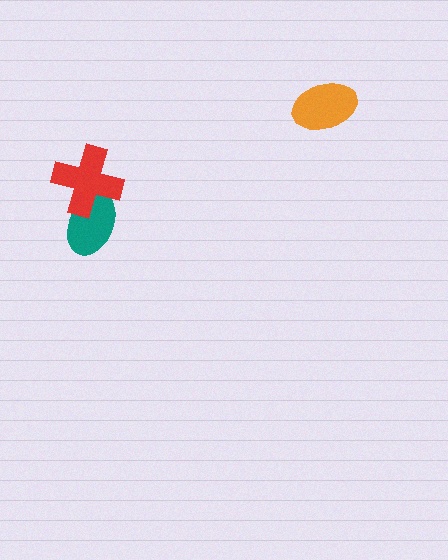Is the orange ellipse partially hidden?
No, no other shape covers it.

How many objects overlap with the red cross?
1 object overlaps with the red cross.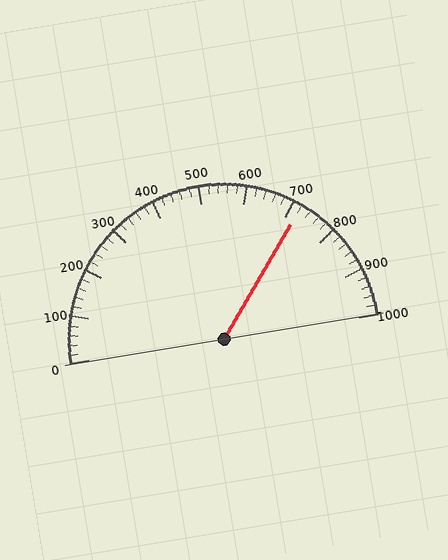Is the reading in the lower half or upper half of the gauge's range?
The reading is in the upper half of the range (0 to 1000).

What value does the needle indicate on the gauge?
The needle indicates approximately 720.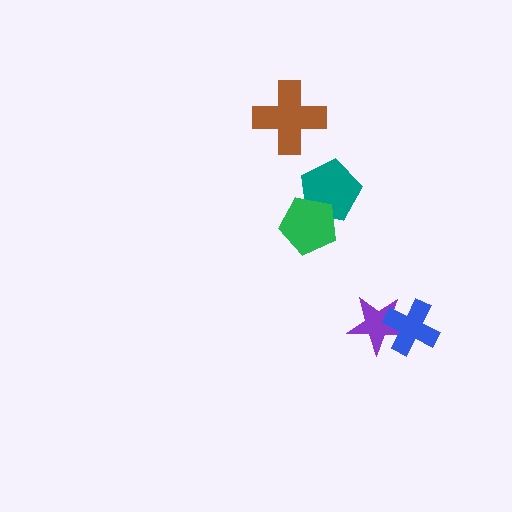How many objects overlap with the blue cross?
1 object overlaps with the blue cross.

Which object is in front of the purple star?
The blue cross is in front of the purple star.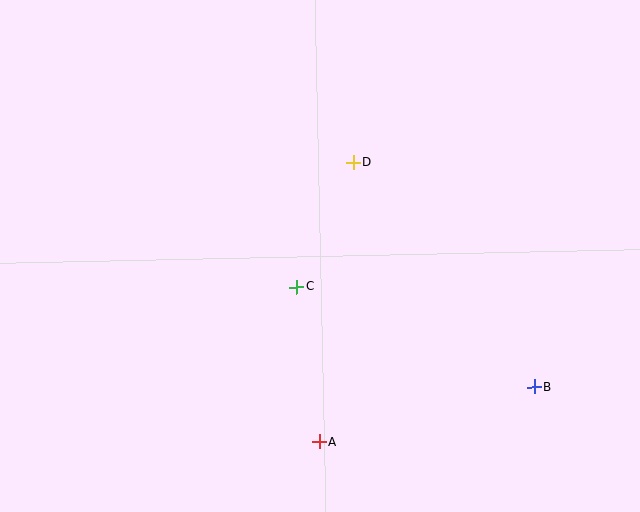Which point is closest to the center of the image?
Point C at (296, 287) is closest to the center.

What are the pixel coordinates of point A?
Point A is at (319, 442).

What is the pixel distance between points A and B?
The distance between A and B is 222 pixels.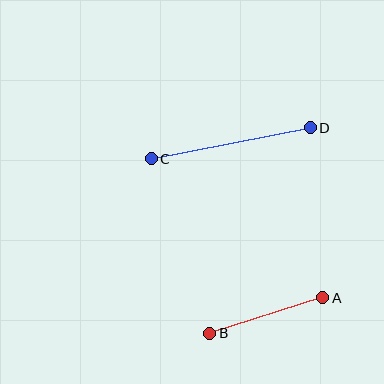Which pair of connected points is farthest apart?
Points C and D are farthest apart.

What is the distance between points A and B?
The distance is approximately 118 pixels.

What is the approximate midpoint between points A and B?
The midpoint is at approximately (266, 315) pixels.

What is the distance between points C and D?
The distance is approximately 162 pixels.